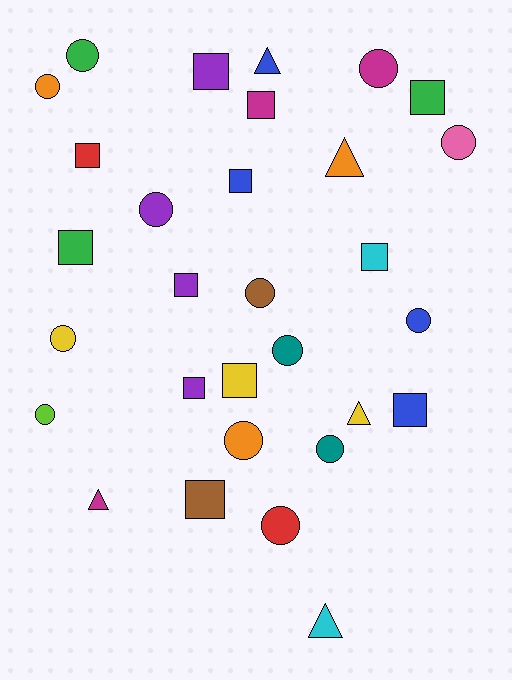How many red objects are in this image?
There are 2 red objects.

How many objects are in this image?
There are 30 objects.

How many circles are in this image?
There are 13 circles.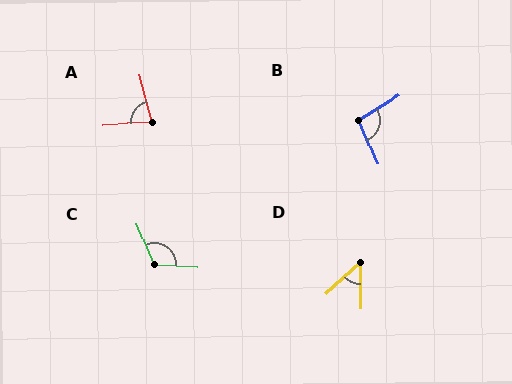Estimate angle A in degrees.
Approximately 79 degrees.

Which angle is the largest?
C, at approximately 115 degrees.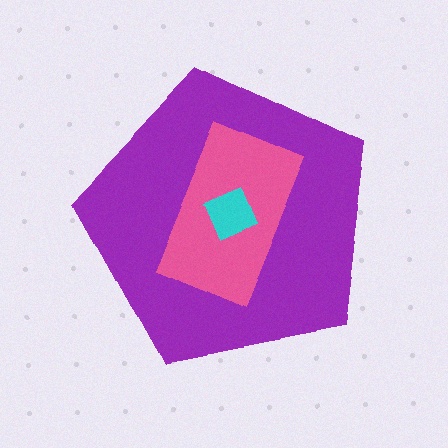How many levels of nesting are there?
3.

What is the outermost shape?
The purple pentagon.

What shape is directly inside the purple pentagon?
The pink rectangle.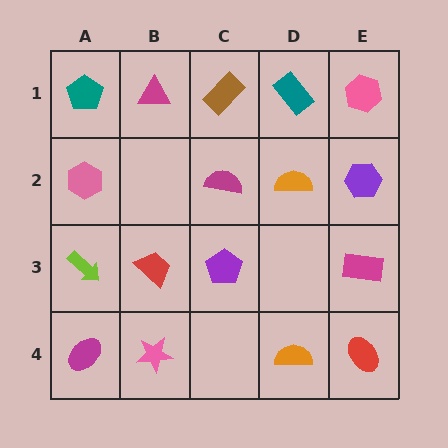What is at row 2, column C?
A magenta semicircle.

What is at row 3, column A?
A lime arrow.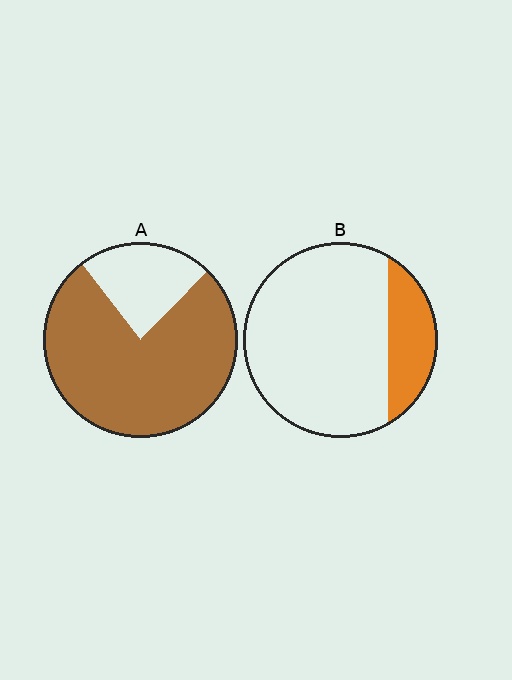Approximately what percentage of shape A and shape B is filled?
A is approximately 75% and B is approximately 20%.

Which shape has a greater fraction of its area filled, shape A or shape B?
Shape A.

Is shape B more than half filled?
No.